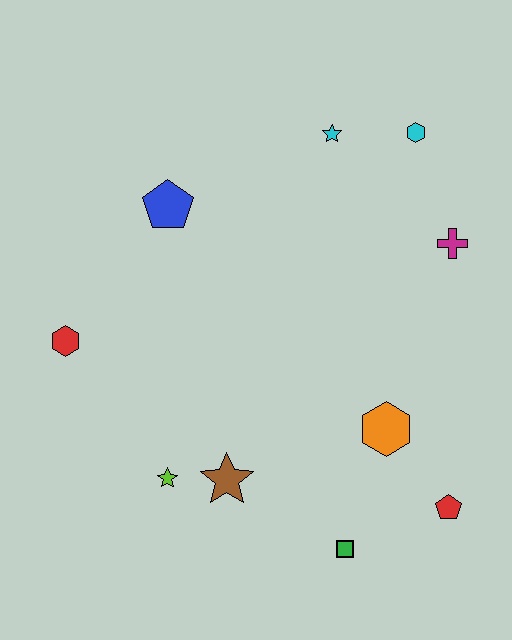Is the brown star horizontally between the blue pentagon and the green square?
Yes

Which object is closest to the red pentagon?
The orange hexagon is closest to the red pentagon.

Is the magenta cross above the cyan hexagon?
No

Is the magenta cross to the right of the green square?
Yes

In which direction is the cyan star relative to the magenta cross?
The cyan star is to the left of the magenta cross.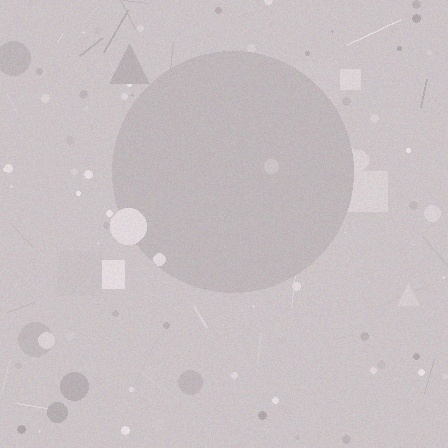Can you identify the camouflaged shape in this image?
The camouflaged shape is a circle.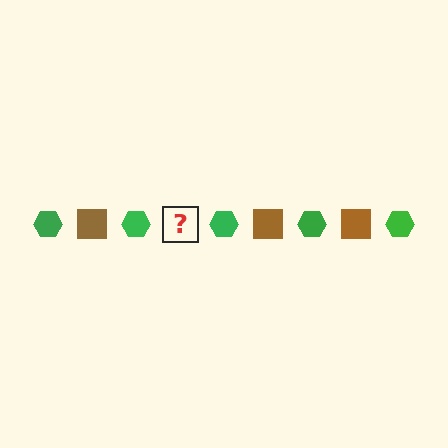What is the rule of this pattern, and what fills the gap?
The rule is that the pattern alternates between green hexagon and brown square. The gap should be filled with a brown square.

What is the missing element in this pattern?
The missing element is a brown square.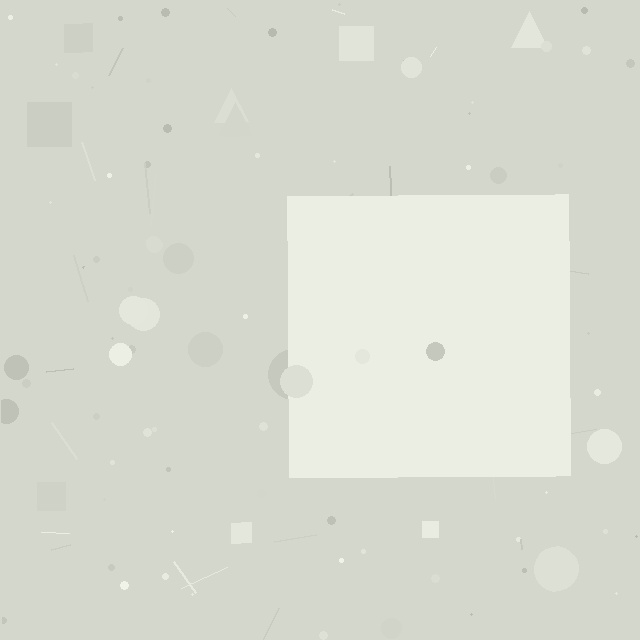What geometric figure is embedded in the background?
A square is embedded in the background.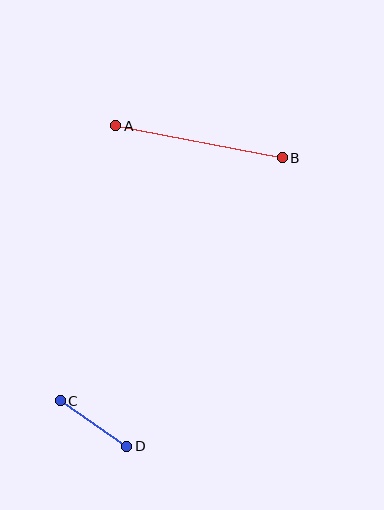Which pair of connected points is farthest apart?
Points A and B are farthest apart.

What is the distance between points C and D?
The distance is approximately 81 pixels.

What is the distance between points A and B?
The distance is approximately 169 pixels.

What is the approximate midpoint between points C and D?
The midpoint is at approximately (94, 424) pixels.